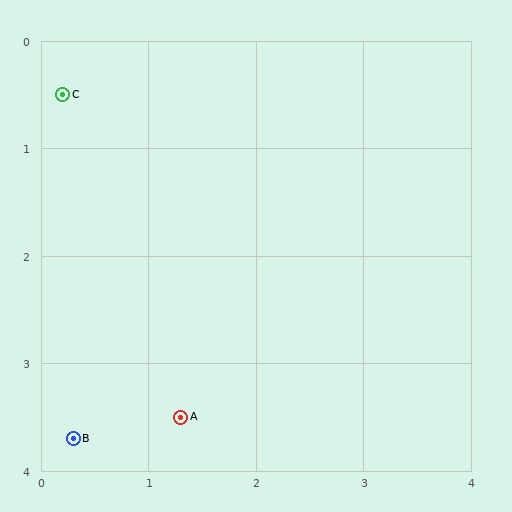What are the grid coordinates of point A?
Point A is at approximately (1.3, 3.5).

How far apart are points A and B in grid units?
Points A and B are about 1.0 grid units apart.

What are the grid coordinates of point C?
Point C is at approximately (0.2, 0.5).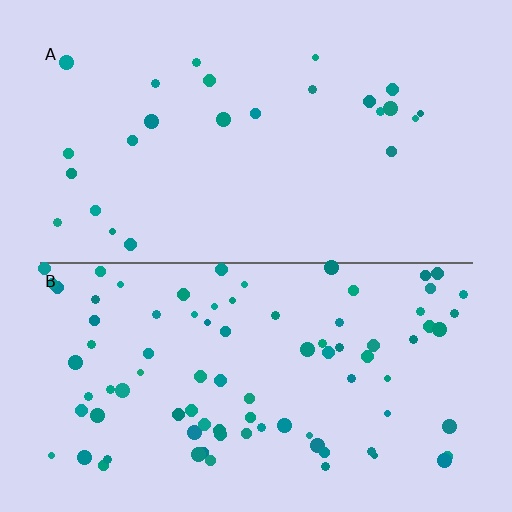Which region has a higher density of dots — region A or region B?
B (the bottom).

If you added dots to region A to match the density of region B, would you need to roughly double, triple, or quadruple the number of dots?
Approximately quadruple.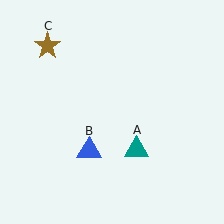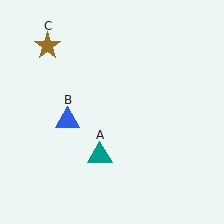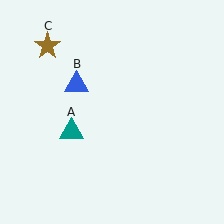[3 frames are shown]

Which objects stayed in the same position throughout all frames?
Brown star (object C) remained stationary.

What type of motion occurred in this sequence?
The teal triangle (object A), blue triangle (object B) rotated clockwise around the center of the scene.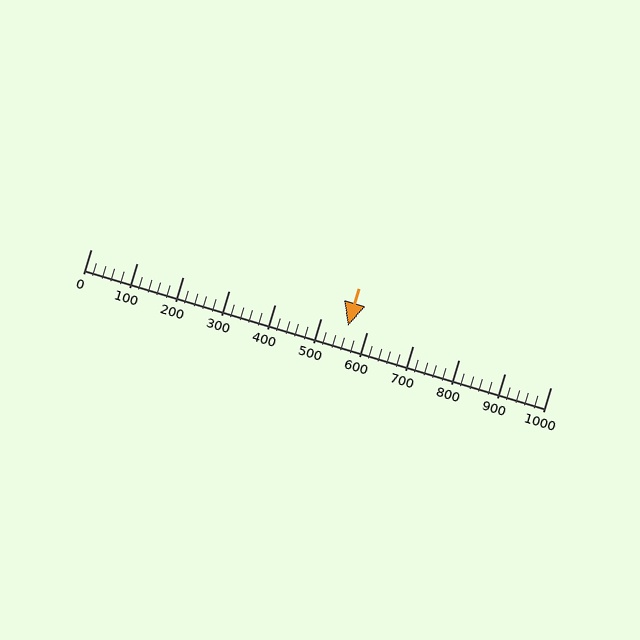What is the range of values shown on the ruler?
The ruler shows values from 0 to 1000.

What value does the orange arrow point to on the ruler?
The orange arrow points to approximately 560.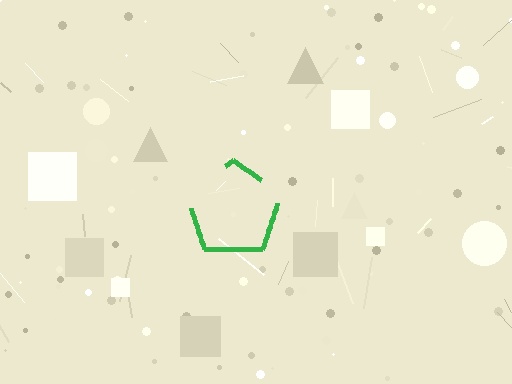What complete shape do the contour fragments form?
The contour fragments form a pentagon.